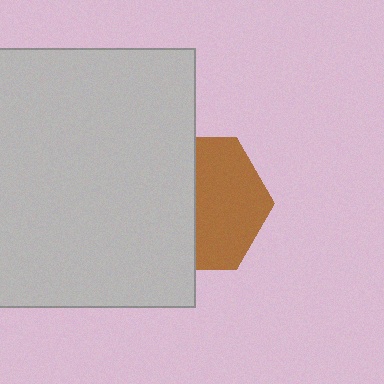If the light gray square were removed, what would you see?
You would see the complete brown hexagon.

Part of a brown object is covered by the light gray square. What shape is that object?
It is a hexagon.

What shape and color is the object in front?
The object in front is a light gray square.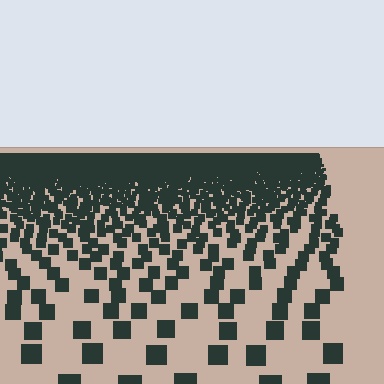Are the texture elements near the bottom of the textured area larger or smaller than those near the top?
Larger. Near the bottom, elements are closer to the viewer and appear at a bigger on-screen size.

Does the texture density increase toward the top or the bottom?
Density increases toward the top.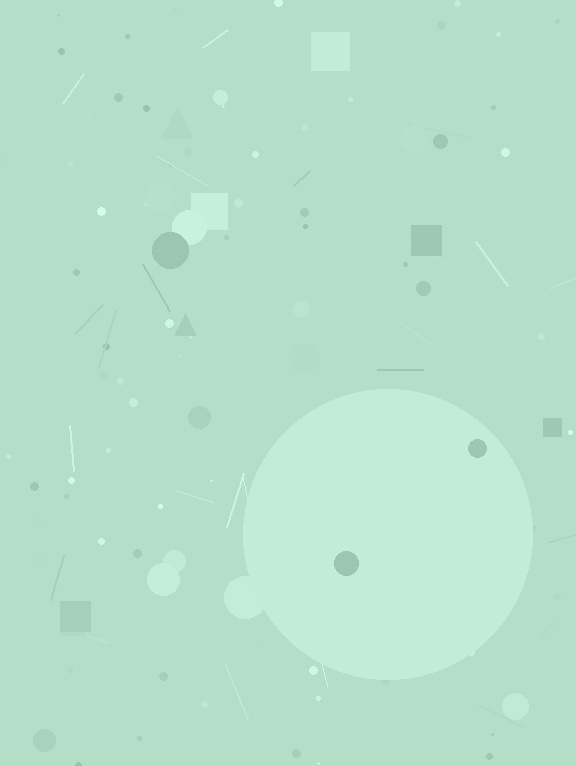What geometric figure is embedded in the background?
A circle is embedded in the background.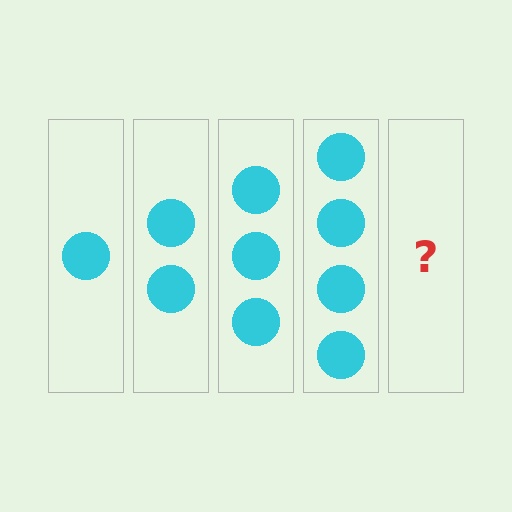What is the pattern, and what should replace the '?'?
The pattern is that each step adds one more circle. The '?' should be 5 circles.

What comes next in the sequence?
The next element should be 5 circles.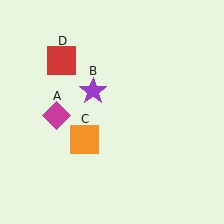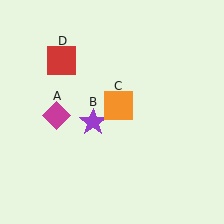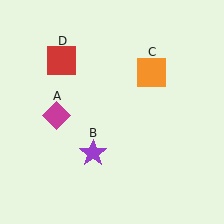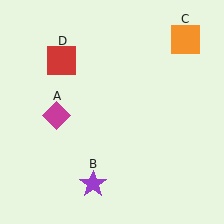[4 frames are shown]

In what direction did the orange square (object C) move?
The orange square (object C) moved up and to the right.